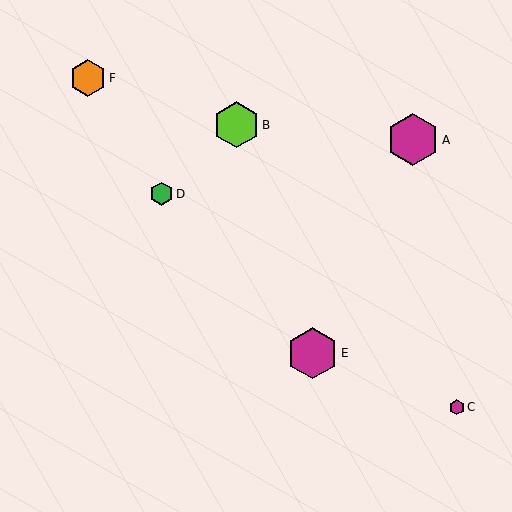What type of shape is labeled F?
Shape F is an orange hexagon.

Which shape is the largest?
The magenta hexagon (labeled A) is the largest.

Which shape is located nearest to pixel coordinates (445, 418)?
The magenta hexagon (labeled C) at (457, 407) is nearest to that location.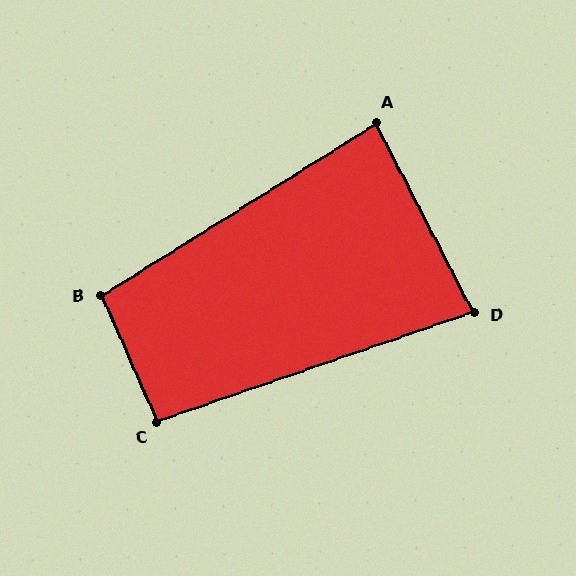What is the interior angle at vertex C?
Approximately 95 degrees (approximately right).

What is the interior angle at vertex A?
Approximately 85 degrees (approximately right).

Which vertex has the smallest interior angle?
D, at approximately 82 degrees.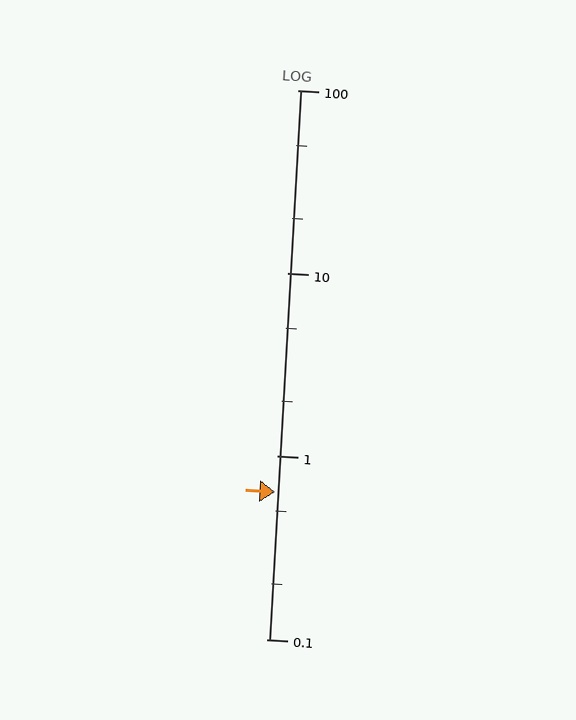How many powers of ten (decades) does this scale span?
The scale spans 3 decades, from 0.1 to 100.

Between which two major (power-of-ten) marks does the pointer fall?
The pointer is between 0.1 and 1.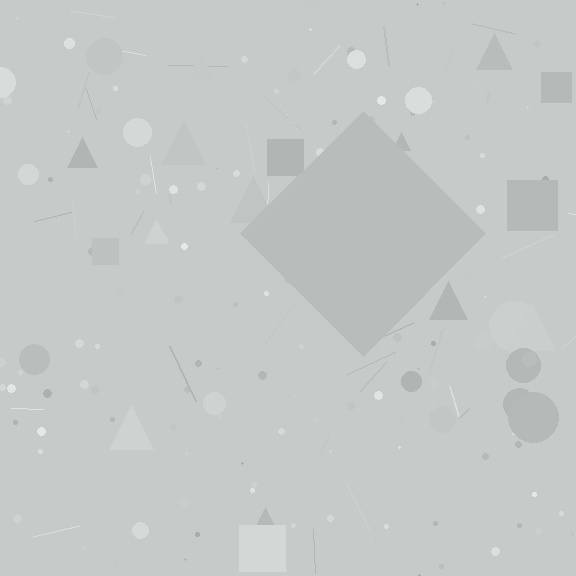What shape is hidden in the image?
A diamond is hidden in the image.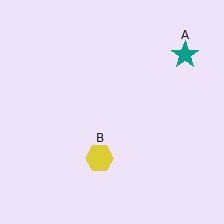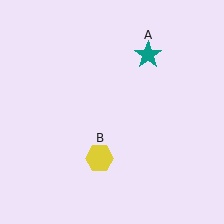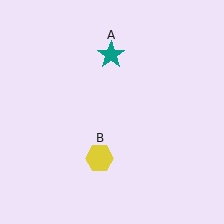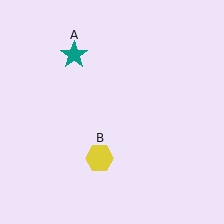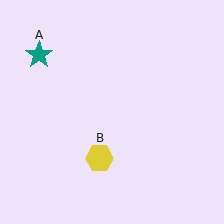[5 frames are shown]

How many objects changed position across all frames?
1 object changed position: teal star (object A).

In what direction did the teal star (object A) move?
The teal star (object A) moved left.